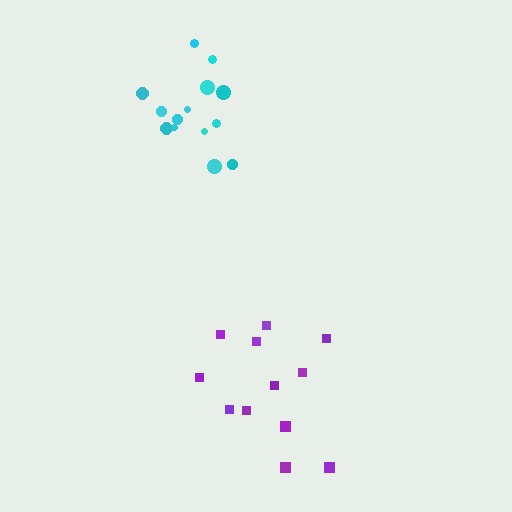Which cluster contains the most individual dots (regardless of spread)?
Cyan (14).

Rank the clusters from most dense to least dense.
cyan, purple.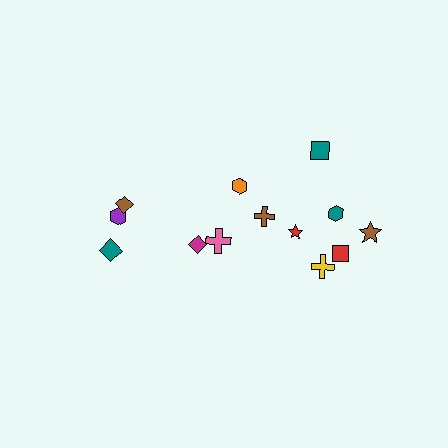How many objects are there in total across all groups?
There are 13 objects.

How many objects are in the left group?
There are 5 objects.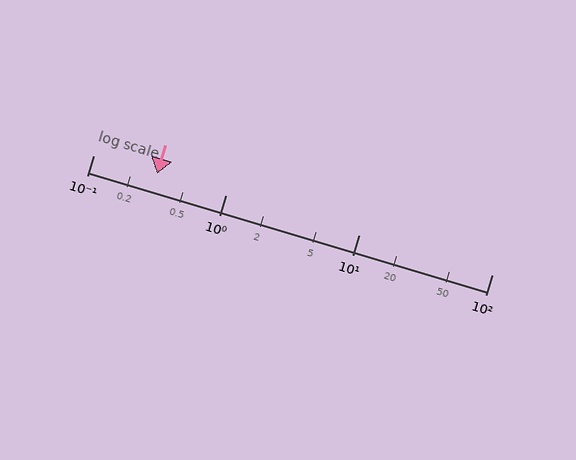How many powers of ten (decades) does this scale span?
The scale spans 3 decades, from 0.1 to 100.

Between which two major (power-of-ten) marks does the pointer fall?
The pointer is between 0.1 and 1.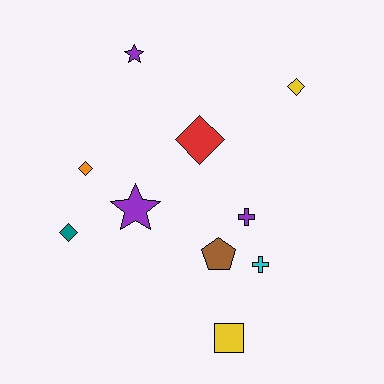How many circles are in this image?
There are no circles.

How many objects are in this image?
There are 10 objects.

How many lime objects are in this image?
There are no lime objects.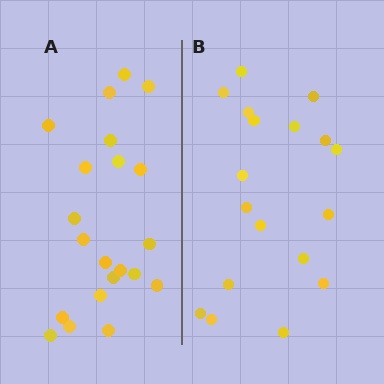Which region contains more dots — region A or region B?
Region A (the left region) has more dots.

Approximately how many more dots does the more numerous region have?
Region A has just a few more — roughly 2 or 3 more dots than region B.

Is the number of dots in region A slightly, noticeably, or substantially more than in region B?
Region A has only slightly more — the two regions are fairly close. The ratio is roughly 1.2 to 1.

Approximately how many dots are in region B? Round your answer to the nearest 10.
About 20 dots. (The exact count is 18, which rounds to 20.)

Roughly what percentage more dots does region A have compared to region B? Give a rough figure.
About 15% more.